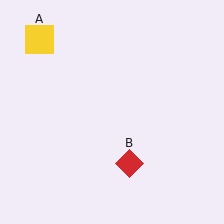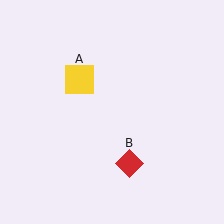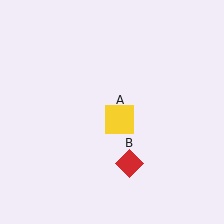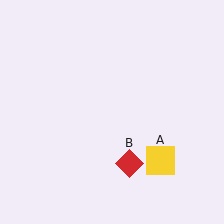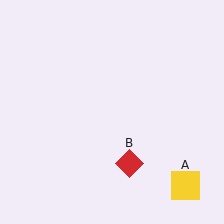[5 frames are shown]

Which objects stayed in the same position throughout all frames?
Red diamond (object B) remained stationary.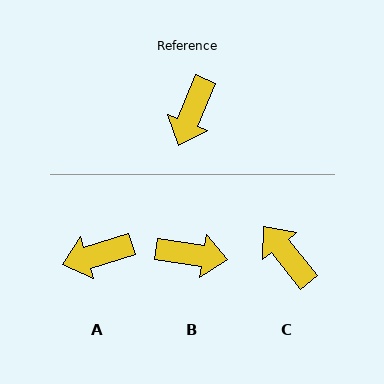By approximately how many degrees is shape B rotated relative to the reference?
Approximately 104 degrees counter-clockwise.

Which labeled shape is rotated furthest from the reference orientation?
C, about 118 degrees away.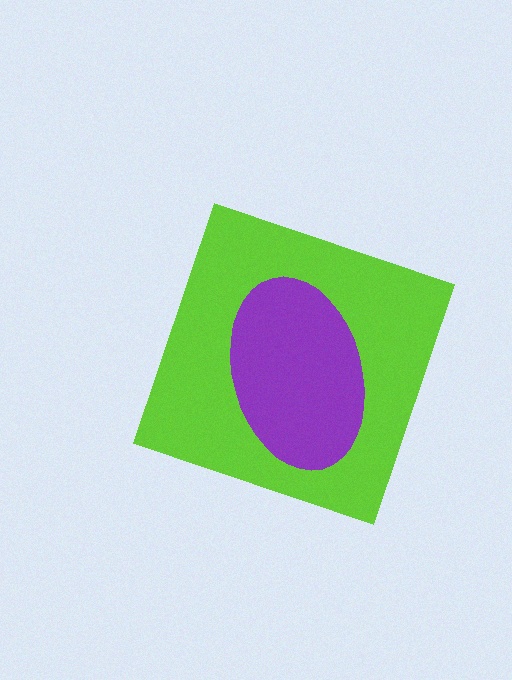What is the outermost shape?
The lime diamond.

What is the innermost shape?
The purple ellipse.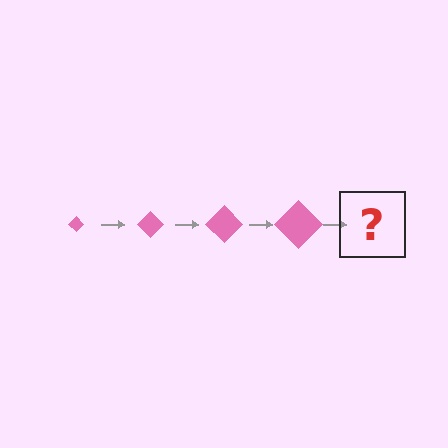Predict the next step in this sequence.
The next step is a pink diamond, larger than the previous one.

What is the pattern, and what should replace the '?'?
The pattern is that the diamond gets progressively larger each step. The '?' should be a pink diamond, larger than the previous one.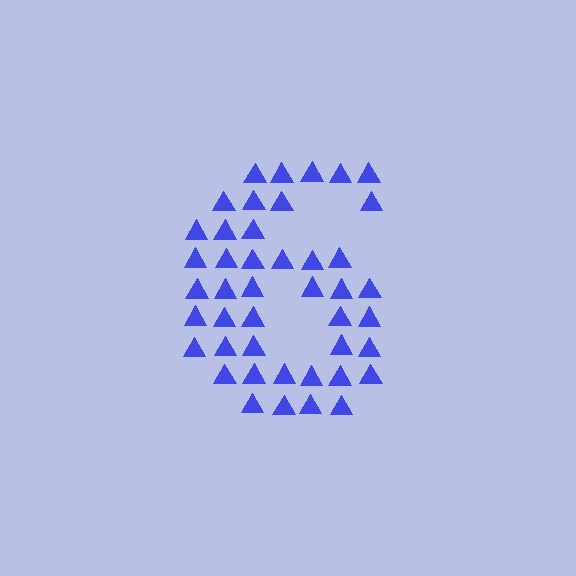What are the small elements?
The small elements are triangles.